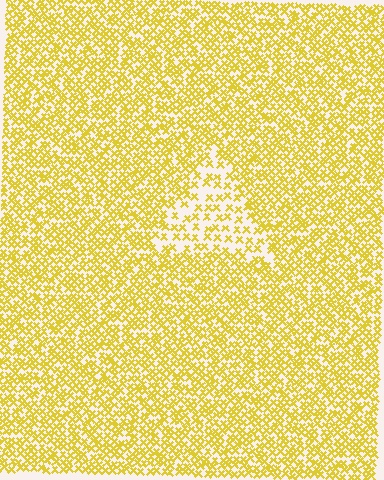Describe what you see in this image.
The image contains small yellow elements arranged at two different densities. A triangle-shaped region is visible where the elements are less densely packed than the surrounding area.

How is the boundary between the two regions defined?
The boundary is defined by a change in element density (approximately 2.1x ratio). All elements are the same color, size, and shape.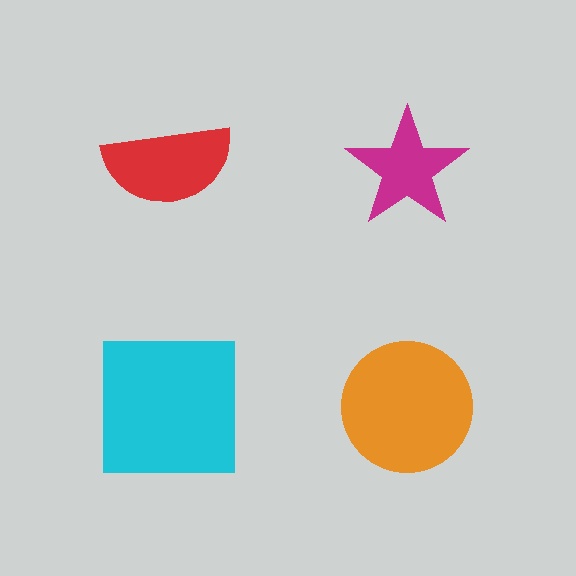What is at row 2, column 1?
A cyan square.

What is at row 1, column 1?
A red semicircle.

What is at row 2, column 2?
An orange circle.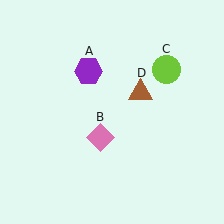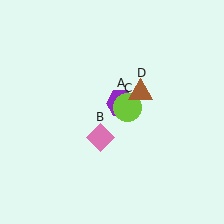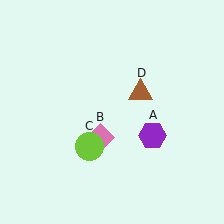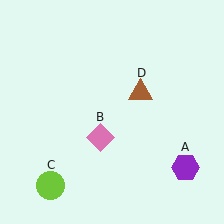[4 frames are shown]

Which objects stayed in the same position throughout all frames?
Pink diamond (object B) and brown triangle (object D) remained stationary.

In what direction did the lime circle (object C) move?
The lime circle (object C) moved down and to the left.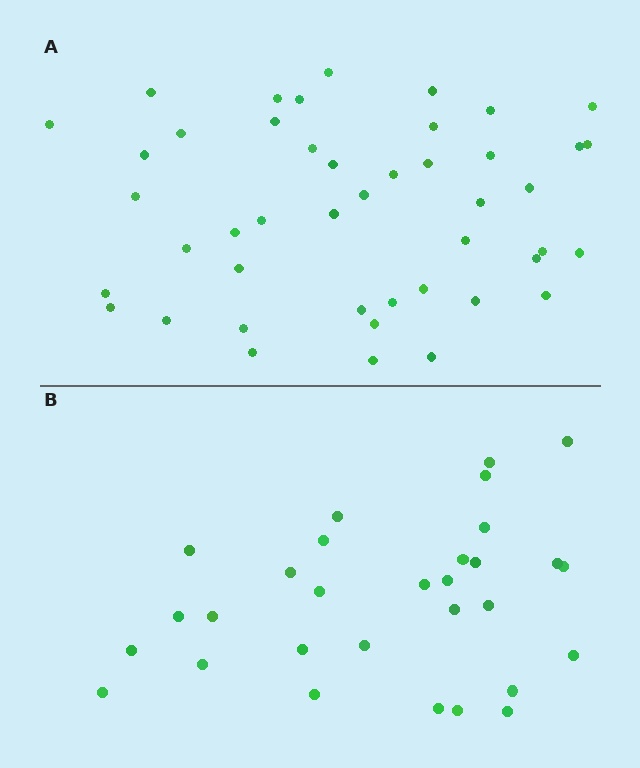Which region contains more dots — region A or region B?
Region A (the top region) has more dots.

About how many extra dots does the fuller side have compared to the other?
Region A has approximately 15 more dots than region B.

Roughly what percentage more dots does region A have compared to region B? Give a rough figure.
About 50% more.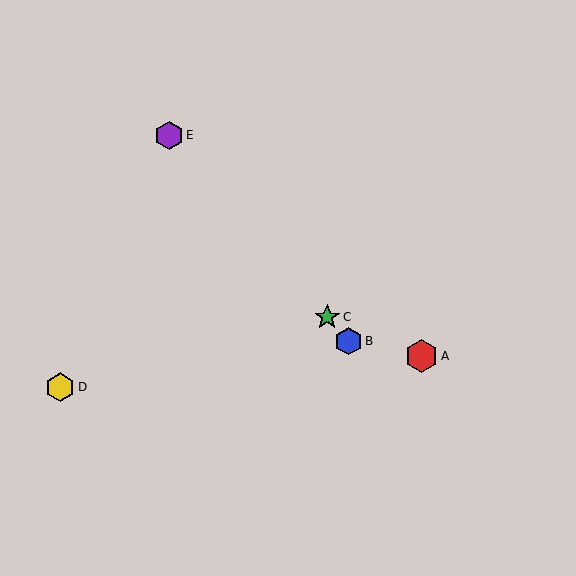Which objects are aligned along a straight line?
Objects B, C, E are aligned along a straight line.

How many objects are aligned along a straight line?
3 objects (B, C, E) are aligned along a straight line.